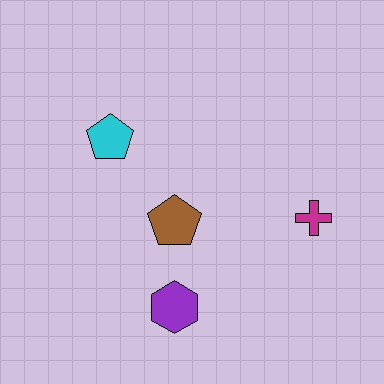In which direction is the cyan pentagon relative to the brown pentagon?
The cyan pentagon is above the brown pentagon.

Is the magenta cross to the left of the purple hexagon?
No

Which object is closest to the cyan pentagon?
The brown pentagon is closest to the cyan pentagon.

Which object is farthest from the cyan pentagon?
The magenta cross is farthest from the cyan pentagon.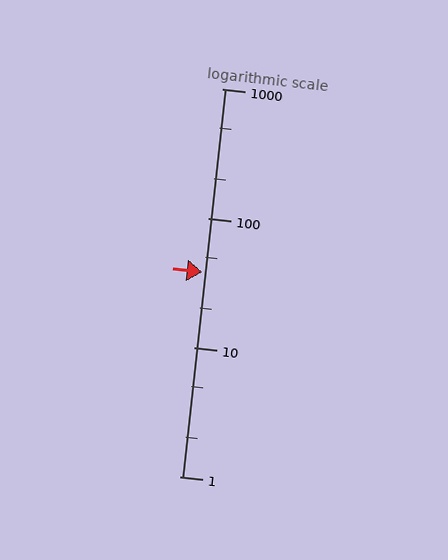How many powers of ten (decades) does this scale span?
The scale spans 3 decades, from 1 to 1000.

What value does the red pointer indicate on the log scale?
The pointer indicates approximately 38.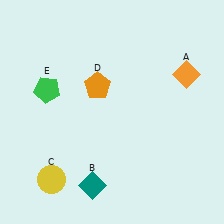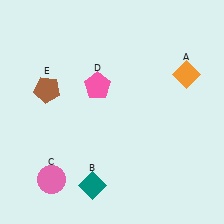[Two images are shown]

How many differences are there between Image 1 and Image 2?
There are 3 differences between the two images.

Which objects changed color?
C changed from yellow to pink. D changed from orange to pink. E changed from green to brown.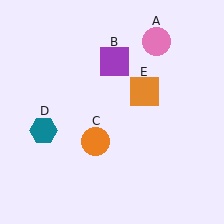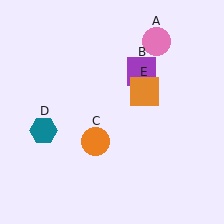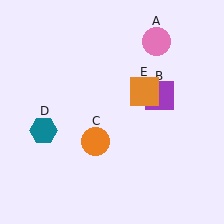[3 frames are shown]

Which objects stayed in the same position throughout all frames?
Pink circle (object A) and orange circle (object C) and teal hexagon (object D) and orange square (object E) remained stationary.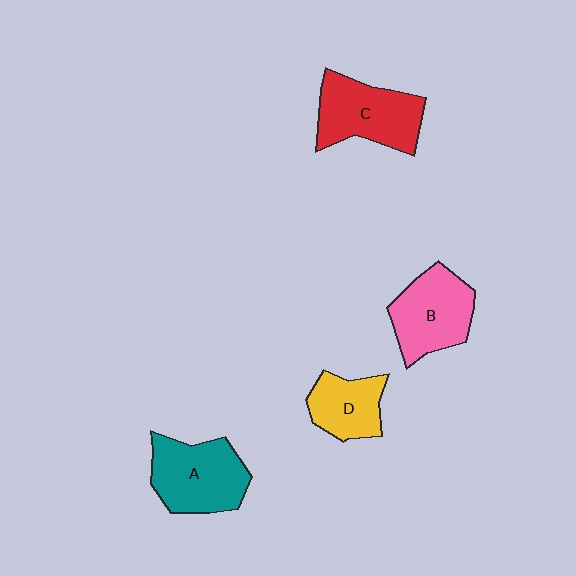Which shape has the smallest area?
Shape D (yellow).